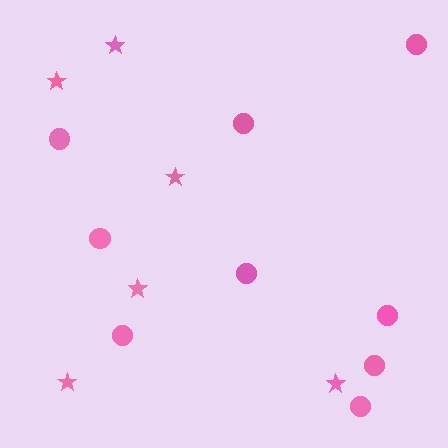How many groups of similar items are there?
There are 2 groups: one group of stars (6) and one group of circles (9).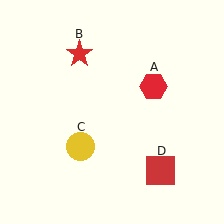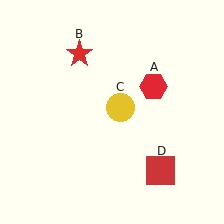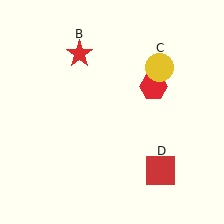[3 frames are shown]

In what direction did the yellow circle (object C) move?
The yellow circle (object C) moved up and to the right.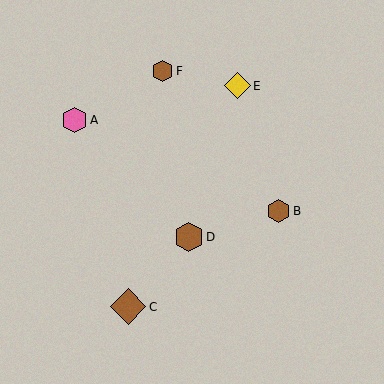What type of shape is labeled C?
Shape C is a brown diamond.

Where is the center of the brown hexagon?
The center of the brown hexagon is at (162, 71).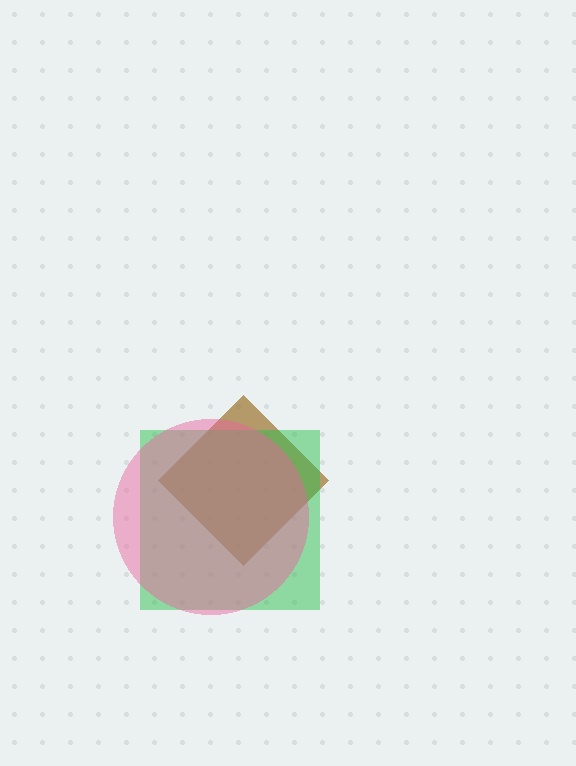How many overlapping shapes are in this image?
There are 3 overlapping shapes in the image.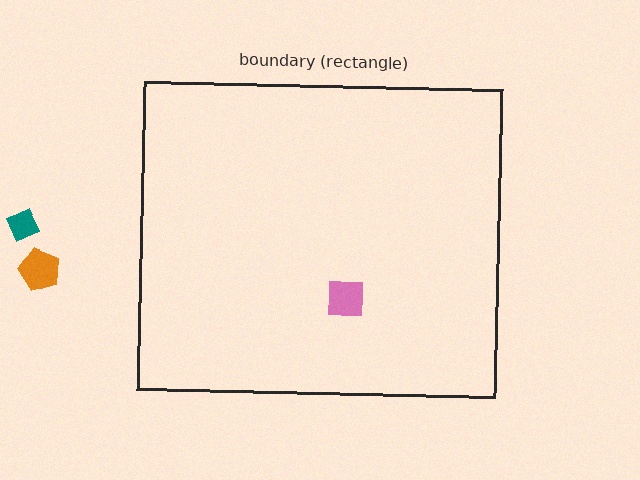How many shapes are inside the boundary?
1 inside, 2 outside.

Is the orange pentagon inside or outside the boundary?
Outside.